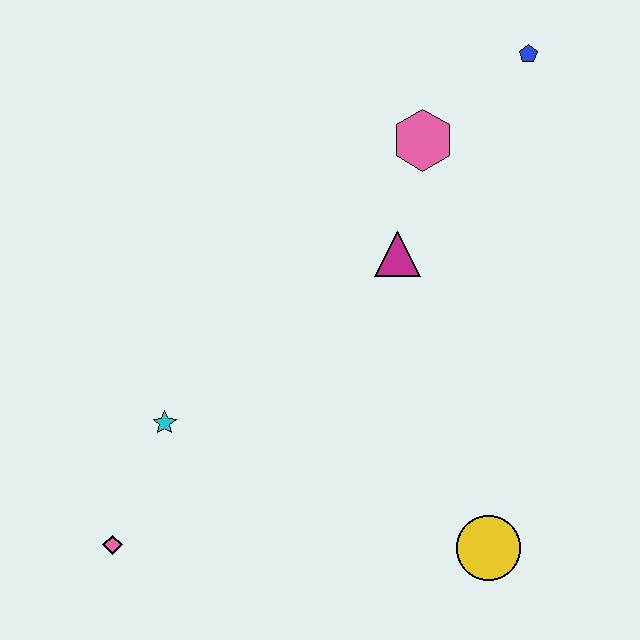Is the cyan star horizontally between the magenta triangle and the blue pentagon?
No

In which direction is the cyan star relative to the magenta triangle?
The cyan star is to the left of the magenta triangle.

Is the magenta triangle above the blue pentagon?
No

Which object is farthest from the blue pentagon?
The pink diamond is farthest from the blue pentagon.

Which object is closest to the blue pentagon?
The pink hexagon is closest to the blue pentagon.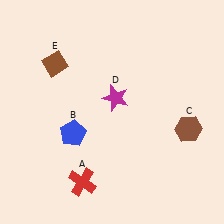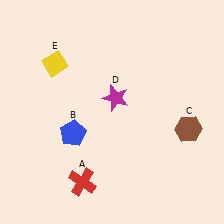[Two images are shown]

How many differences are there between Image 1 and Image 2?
There is 1 difference between the two images.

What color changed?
The diamond (E) changed from brown in Image 1 to yellow in Image 2.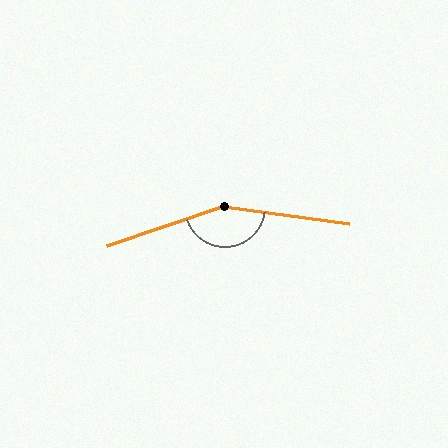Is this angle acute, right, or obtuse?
It is obtuse.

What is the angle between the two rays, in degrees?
Approximately 154 degrees.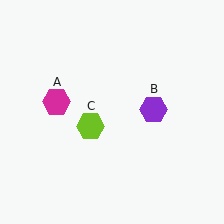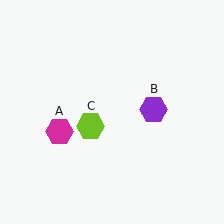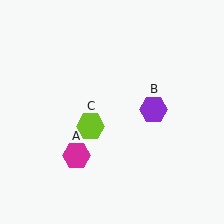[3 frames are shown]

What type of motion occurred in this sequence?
The magenta hexagon (object A) rotated counterclockwise around the center of the scene.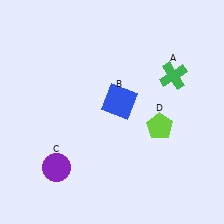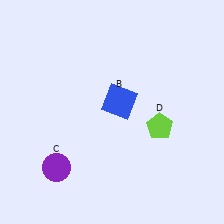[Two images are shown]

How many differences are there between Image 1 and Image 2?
There is 1 difference between the two images.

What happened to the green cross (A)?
The green cross (A) was removed in Image 2. It was in the top-right area of Image 1.